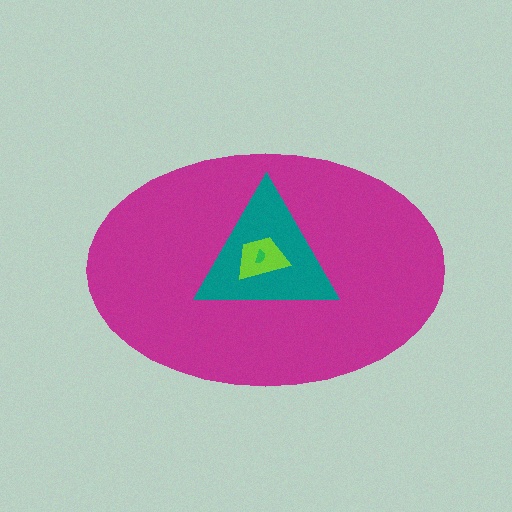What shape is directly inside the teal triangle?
The lime trapezoid.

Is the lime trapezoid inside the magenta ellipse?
Yes.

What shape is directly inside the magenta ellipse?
The teal triangle.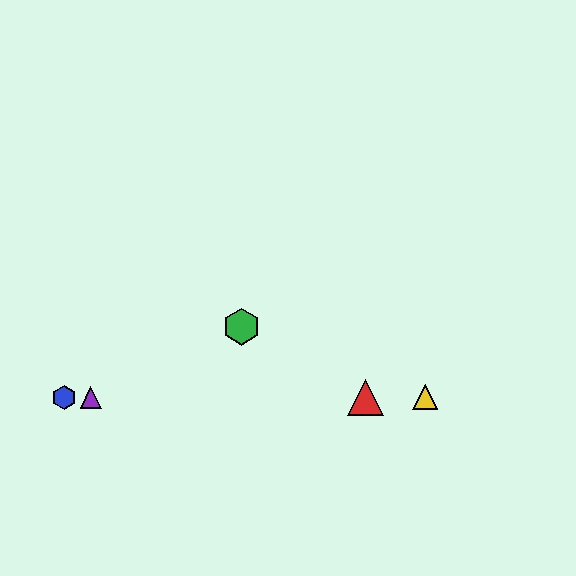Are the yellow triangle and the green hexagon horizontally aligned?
No, the yellow triangle is at y≈397 and the green hexagon is at y≈327.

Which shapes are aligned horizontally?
The red triangle, the blue hexagon, the yellow triangle, the purple triangle are aligned horizontally.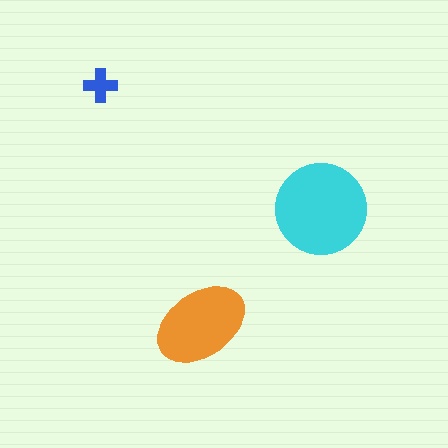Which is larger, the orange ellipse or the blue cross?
The orange ellipse.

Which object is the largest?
The cyan circle.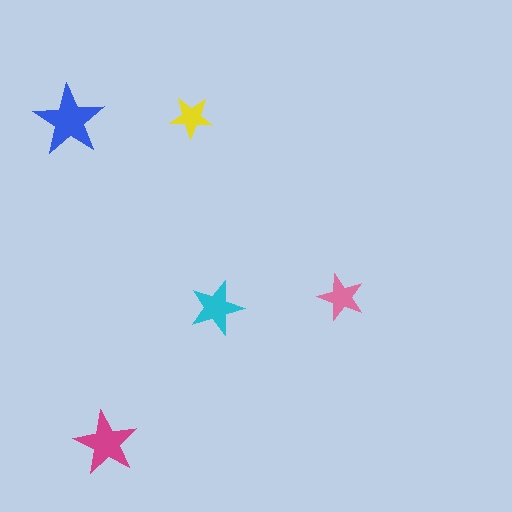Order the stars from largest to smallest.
the blue one, the magenta one, the cyan one, the pink one, the yellow one.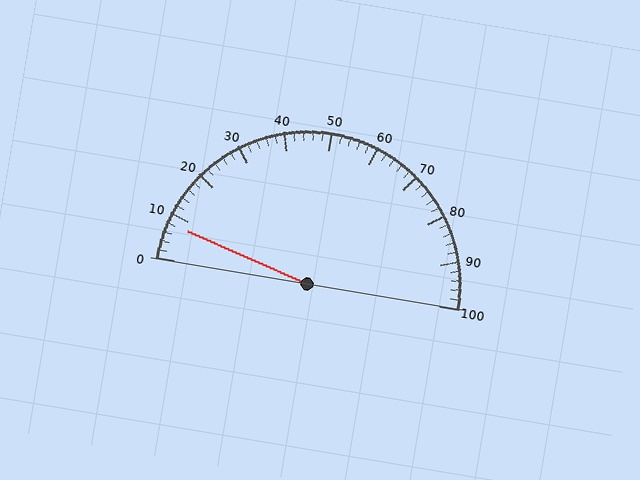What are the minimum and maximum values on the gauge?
The gauge ranges from 0 to 100.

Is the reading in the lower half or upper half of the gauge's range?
The reading is in the lower half of the range (0 to 100).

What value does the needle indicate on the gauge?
The needle indicates approximately 8.